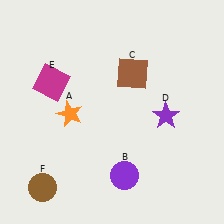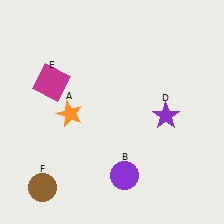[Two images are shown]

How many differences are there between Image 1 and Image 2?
There is 1 difference between the two images.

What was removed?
The brown square (C) was removed in Image 2.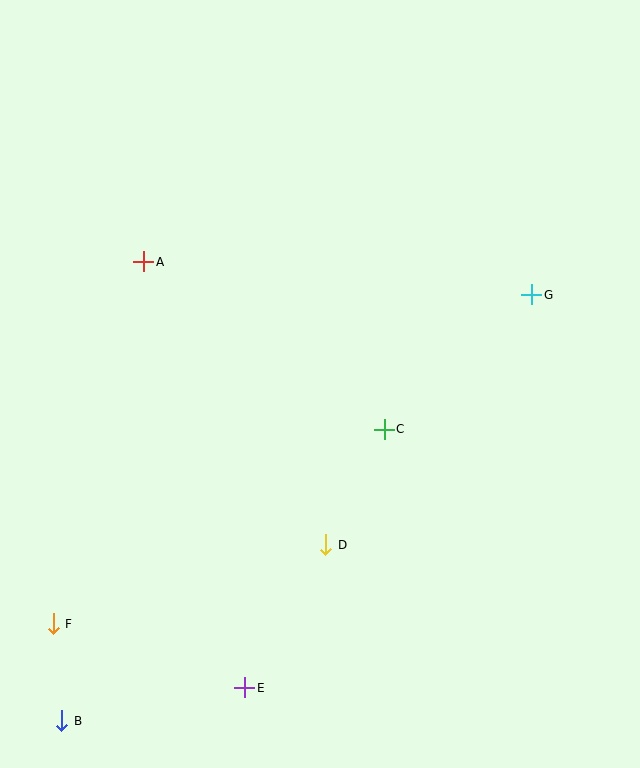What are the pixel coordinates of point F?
Point F is at (53, 624).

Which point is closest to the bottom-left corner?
Point B is closest to the bottom-left corner.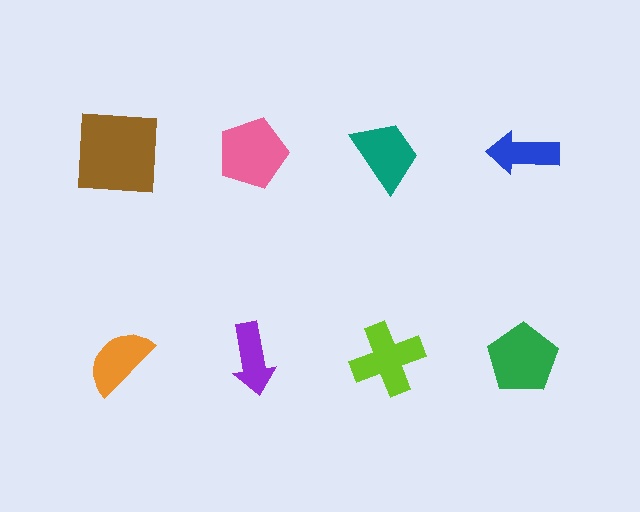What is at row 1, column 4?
A blue arrow.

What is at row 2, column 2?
A purple arrow.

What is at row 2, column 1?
An orange semicircle.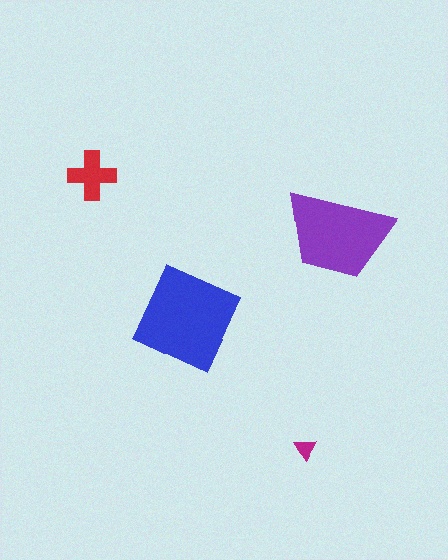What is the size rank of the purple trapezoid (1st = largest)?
2nd.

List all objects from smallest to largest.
The magenta triangle, the red cross, the purple trapezoid, the blue diamond.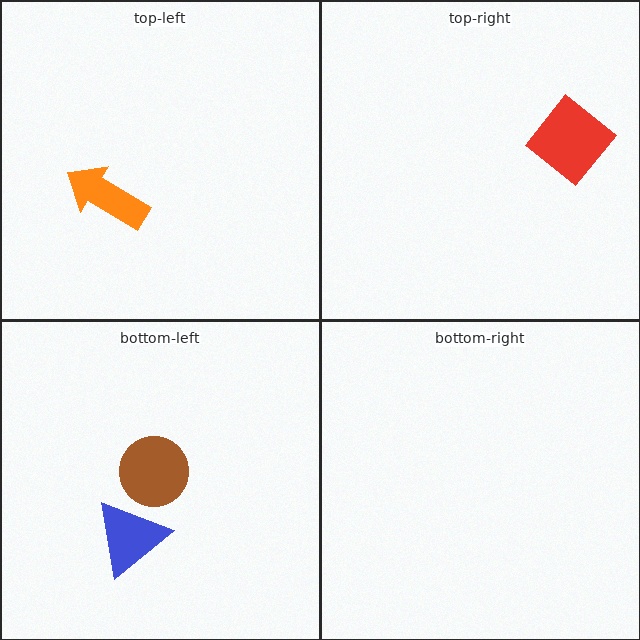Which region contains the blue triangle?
The bottom-left region.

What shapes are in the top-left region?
The orange arrow.